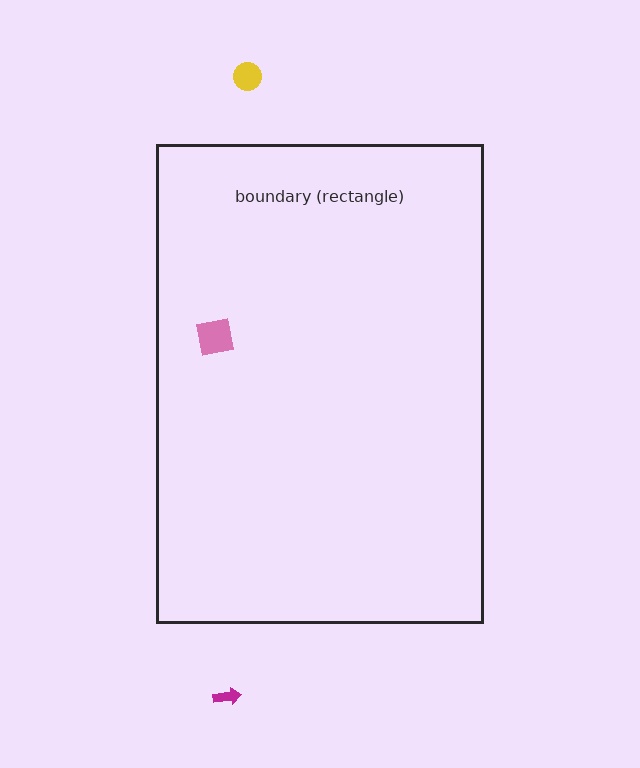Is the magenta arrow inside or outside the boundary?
Outside.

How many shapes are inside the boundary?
1 inside, 2 outside.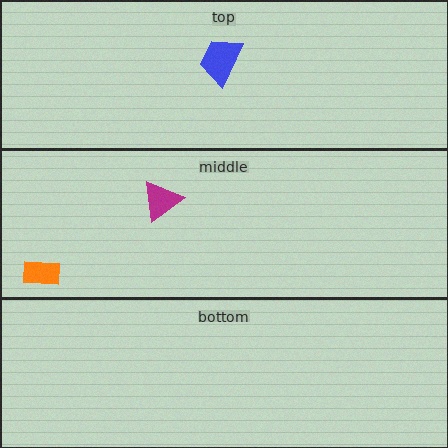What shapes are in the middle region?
The orange rectangle, the magenta triangle.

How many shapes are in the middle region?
2.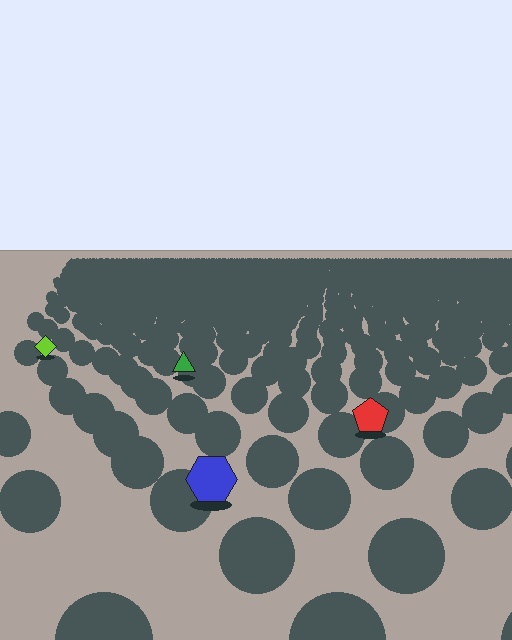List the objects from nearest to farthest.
From nearest to farthest: the blue hexagon, the red pentagon, the green triangle, the lime diamond.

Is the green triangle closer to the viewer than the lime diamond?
Yes. The green triangle is closer — you can tell from the texture gradient: the ground texture is coarser near it.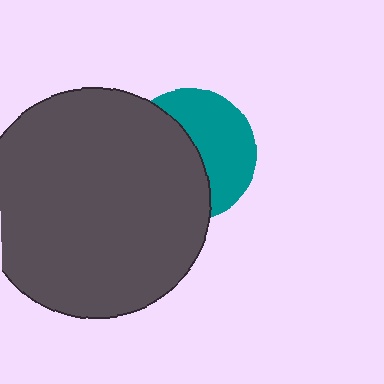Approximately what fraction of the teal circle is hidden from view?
Roughly 53% of the teal circle is hidden behind the dark gray circle.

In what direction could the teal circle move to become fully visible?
The teal circle could move right. That would shift it out from behind the dark gray circle entirely.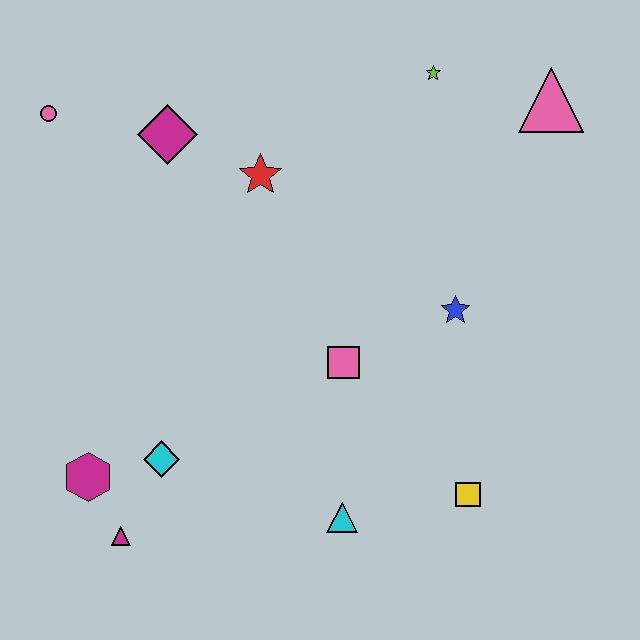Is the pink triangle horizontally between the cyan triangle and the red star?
No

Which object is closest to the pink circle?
The magenta diamond is closest to the pink circle.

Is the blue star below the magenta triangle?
No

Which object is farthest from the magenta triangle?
The pink triangle is farthest from the magenta triangle.